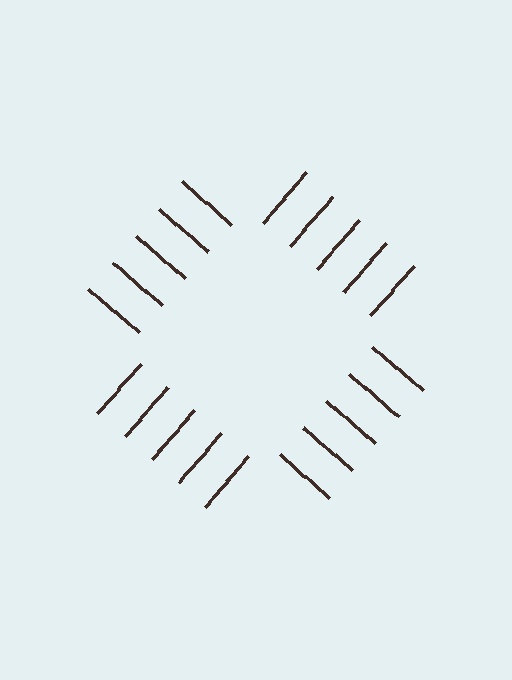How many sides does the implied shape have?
4 sides — the line-ends trace a square.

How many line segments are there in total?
20 — 5 along each of the 4 edges.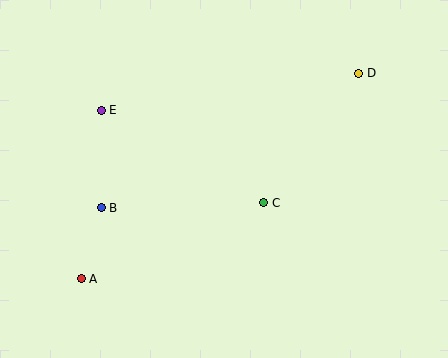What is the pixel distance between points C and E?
The distance between C and E is 187 pixels.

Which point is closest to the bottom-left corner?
Point A is closest to the bottom-left corner.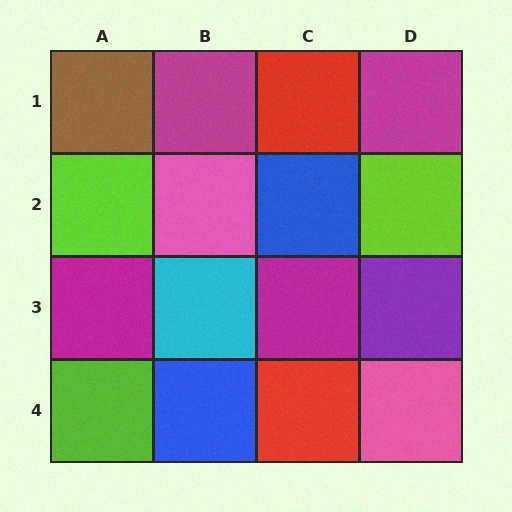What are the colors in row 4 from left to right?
Lime, blue, red, pink.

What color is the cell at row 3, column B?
Cyan.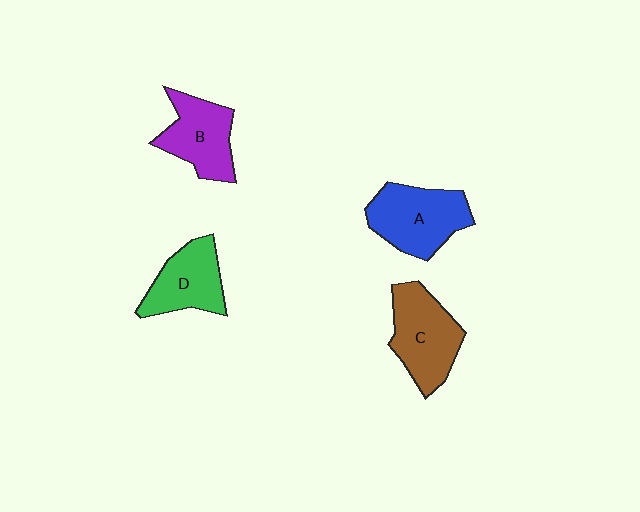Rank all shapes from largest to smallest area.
From largest to smallest: A (blue), C (brown), B (purple), D (green).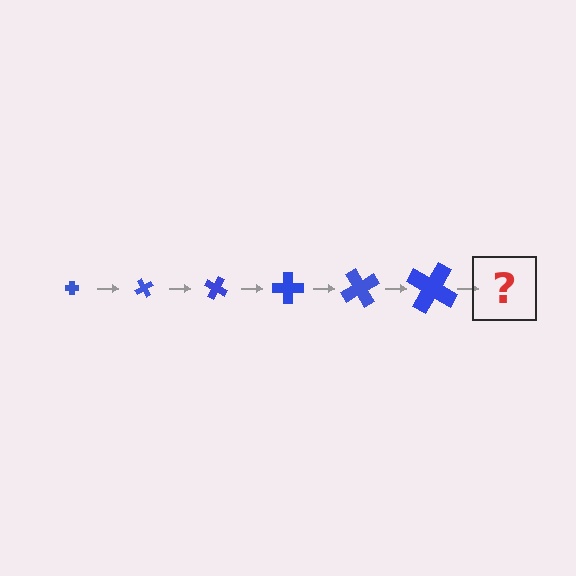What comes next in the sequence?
The next element should be a cross, larger than the previous one and rotated 360 degrees from the start.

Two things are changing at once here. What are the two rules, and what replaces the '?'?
The two rules are that the cross grows larger each step and it rotates 60 degrees each step. The '?' should be a cross, larger than the previous one and rotated 360 degrees from the start.